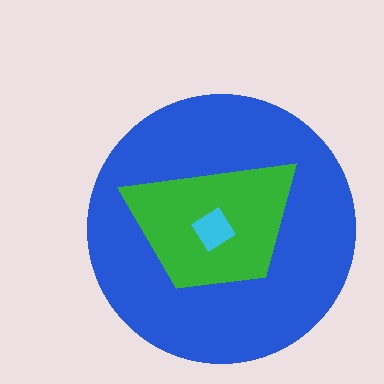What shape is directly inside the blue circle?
The green trapezoid.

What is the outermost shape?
The blue circle.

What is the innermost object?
The cyan diamond.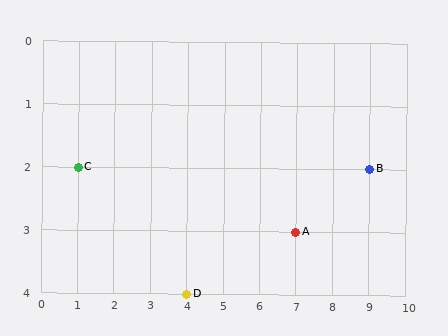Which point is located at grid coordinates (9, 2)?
Point B is at (9, 2).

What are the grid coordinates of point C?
Point C is at grid coordinates (1, 2).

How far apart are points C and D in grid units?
Points C and D are 3 columns and 2 rows apart (about 3.6 grid units diagonally).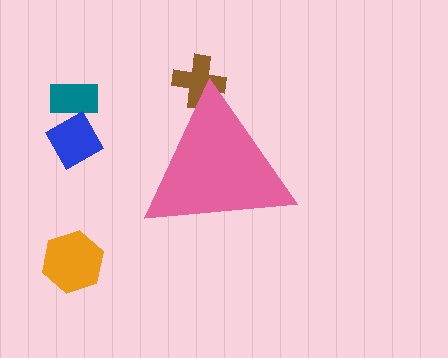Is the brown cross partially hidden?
Yes, the brown cross is partially hidden behind the pink triangle.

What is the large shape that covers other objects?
A pink triangle.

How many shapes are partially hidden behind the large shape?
1 shape is partially hidden.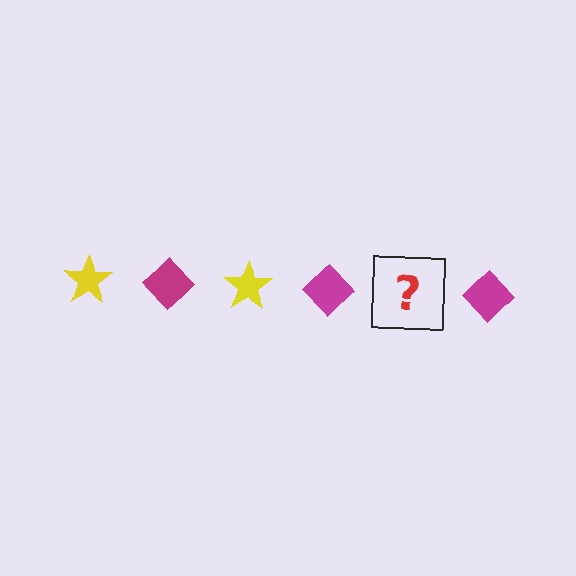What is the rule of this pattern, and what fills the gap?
The rule is that the pattern alternates between yellow star and magenta diamond. The gap should be filled with a yellow star.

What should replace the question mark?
The question mark should be replaced with a yellow star.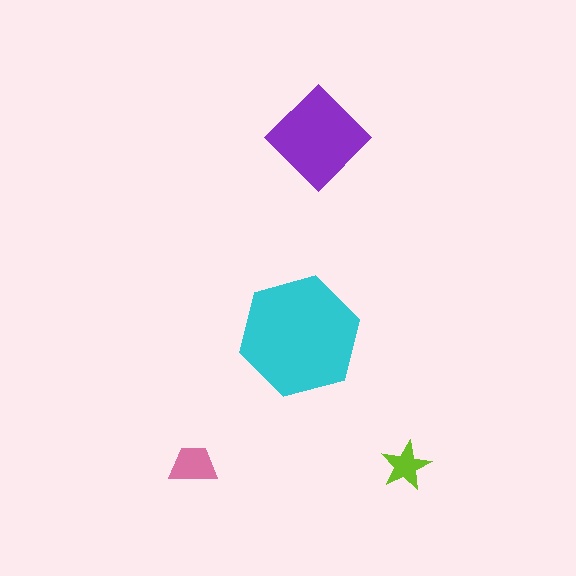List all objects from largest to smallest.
The cyan hexagon, the purple diamond, the pink trapezoid, the lime star.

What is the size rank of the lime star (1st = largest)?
4th.